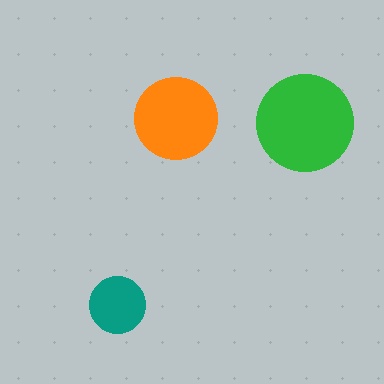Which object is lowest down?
The teal circle is bottommost.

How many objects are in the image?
There are 3 objects in the image.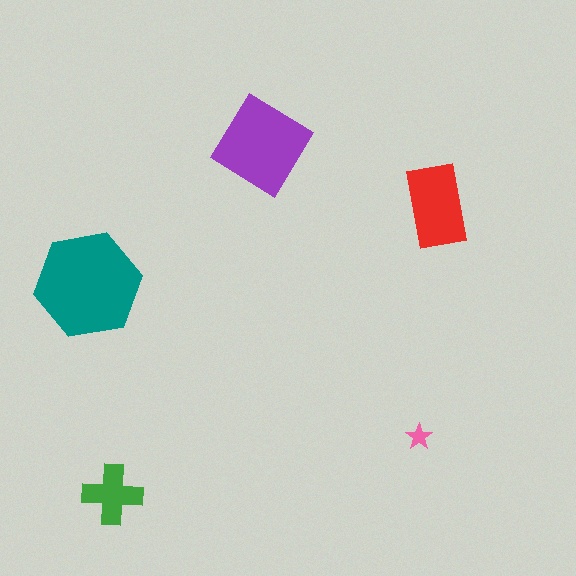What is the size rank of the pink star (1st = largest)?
5th.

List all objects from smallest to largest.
The pink star, the green cross, the red rectangle, the purple diamond, the teal hexagon.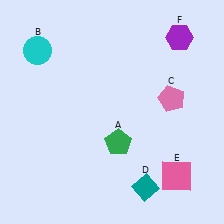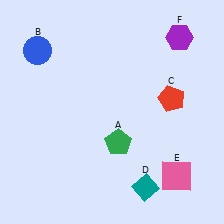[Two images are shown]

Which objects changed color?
B changed from cyan to blue. C changed from pink to red.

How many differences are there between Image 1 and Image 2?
There are 2 differences between the two images.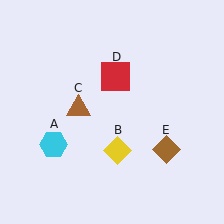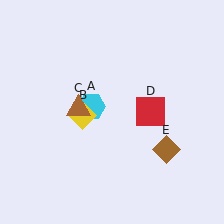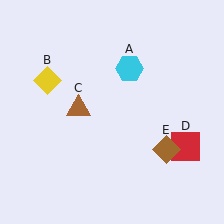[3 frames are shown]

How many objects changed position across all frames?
3 objects changed position: cyan hexagon (object A), yellow diamond (object B), red square (object D).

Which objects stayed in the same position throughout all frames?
Brown triangle (object C) and brown diamond (object E) remained stationary.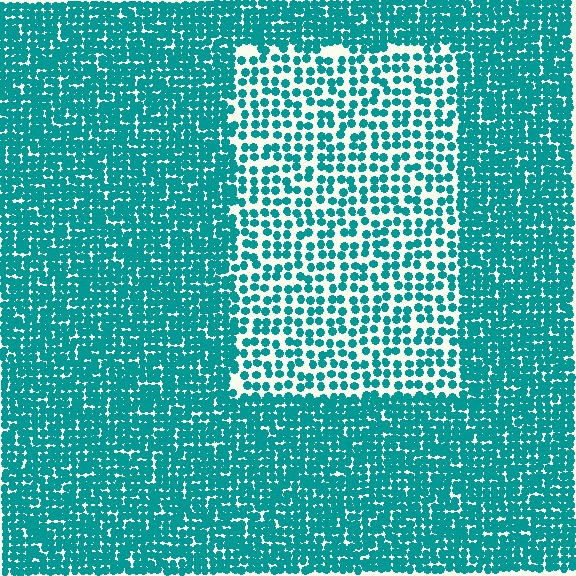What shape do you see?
I see a rectangle.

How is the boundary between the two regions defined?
The boundary is defined by a change in element density (approximately 2.0x ratio). All elements are the same color, size, and shape.